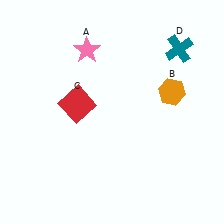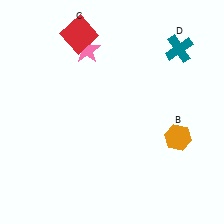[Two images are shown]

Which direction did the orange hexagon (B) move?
The orange hexagon (B) moved down.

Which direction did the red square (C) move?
The red square (C) moved up.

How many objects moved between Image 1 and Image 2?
2 objects moved between the two images.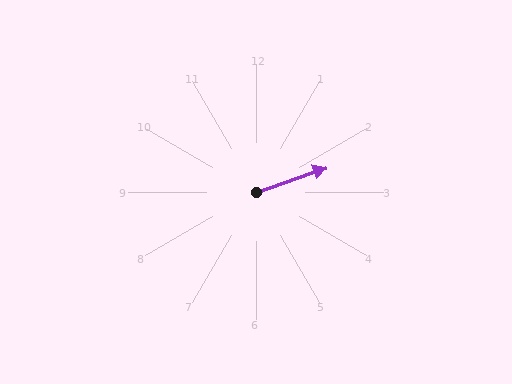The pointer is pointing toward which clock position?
Roughly 2 o'clock.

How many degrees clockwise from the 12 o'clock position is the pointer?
Approximately 71 degrees.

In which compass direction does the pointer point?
East.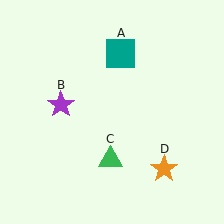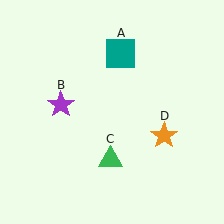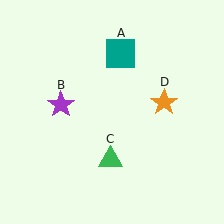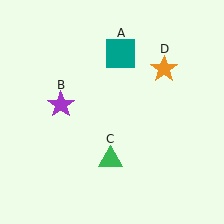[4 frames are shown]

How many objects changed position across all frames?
1 object changed position: orange star (object D).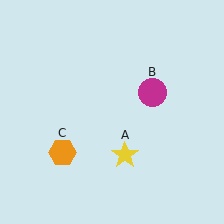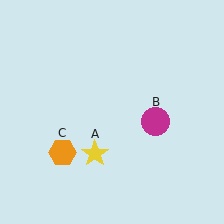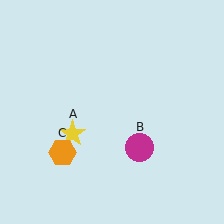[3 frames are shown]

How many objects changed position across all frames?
2 objects changed position: yellow star (object A), magenta circle (object B).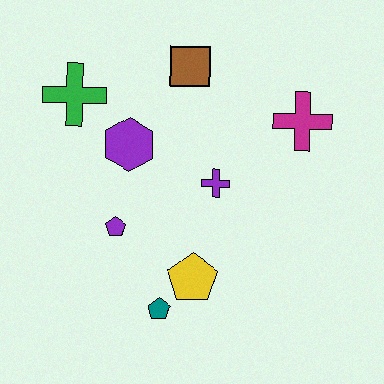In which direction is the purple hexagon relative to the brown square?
The purple hexagon is below the brown square.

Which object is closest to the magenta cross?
The purple cross is closest to the magenta cross.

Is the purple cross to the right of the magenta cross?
No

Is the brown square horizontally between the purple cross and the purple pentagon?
Yes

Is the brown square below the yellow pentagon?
No